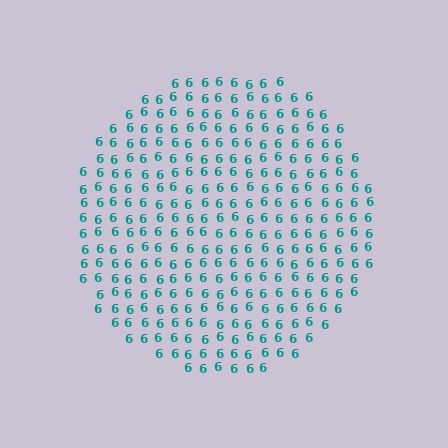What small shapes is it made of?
It is made of small digit 6's.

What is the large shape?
The large shape is a circle.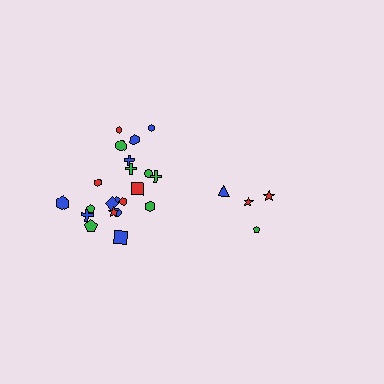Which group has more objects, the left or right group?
The left group.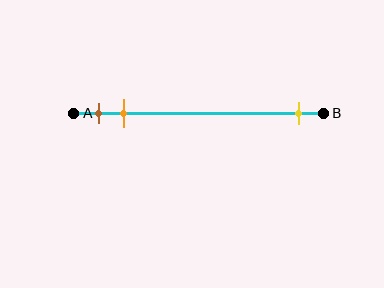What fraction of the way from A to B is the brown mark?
The brown mark is approximately 10% (0.1) of the way from A to B.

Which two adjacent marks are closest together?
The brown and orange marks are the closest adjacent pair.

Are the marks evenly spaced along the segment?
No, the marks are not evenly spaced.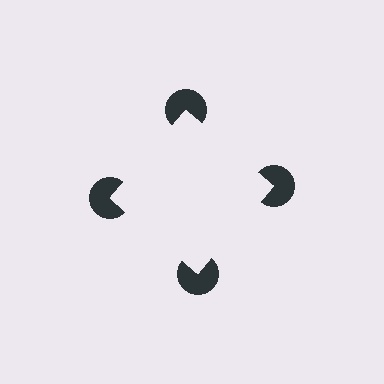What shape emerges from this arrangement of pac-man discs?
An illusory square — its edges are inferred from the aligned wedge cuts in the pac-man discs, not physically drawn.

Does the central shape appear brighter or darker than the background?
It typically appears slightly brighter than the background, even though no actual brightness change is drawn.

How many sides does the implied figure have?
4 sides.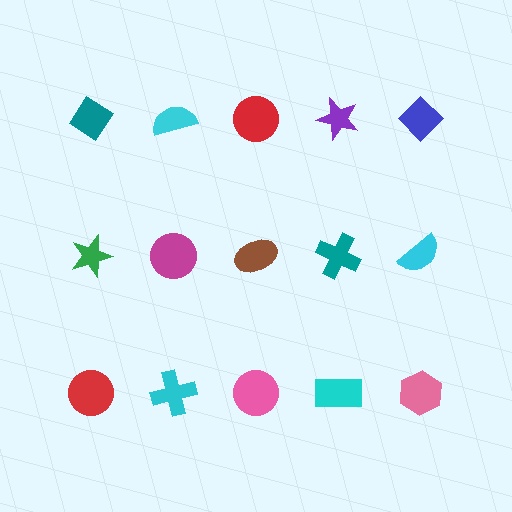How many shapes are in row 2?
5 shapes.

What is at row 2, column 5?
A cyan semicircle.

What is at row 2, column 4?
A teal cross.